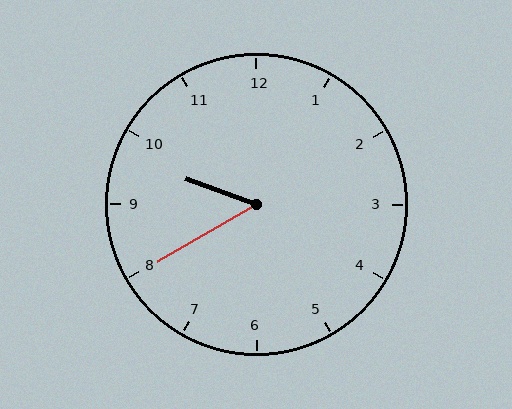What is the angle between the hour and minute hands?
Approximately 50 degrees.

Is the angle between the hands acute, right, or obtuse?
It is acute.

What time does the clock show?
9:40.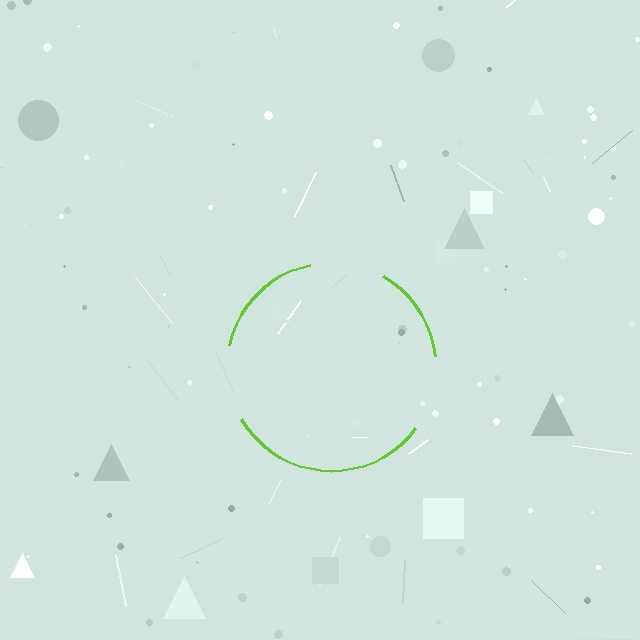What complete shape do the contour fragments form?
The contour fragments form a circle.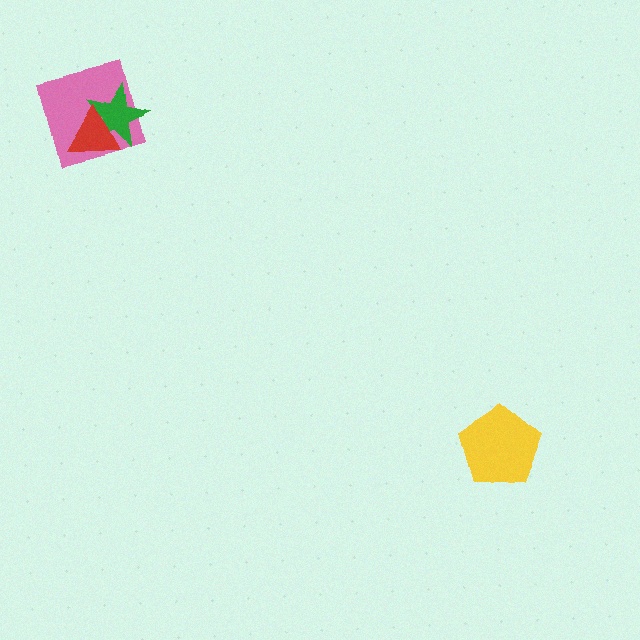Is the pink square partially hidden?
Yes, it is partially covered by another shape.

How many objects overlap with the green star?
2 objects overlap with the green star.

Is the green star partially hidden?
Yes, it is partially covered by another shape.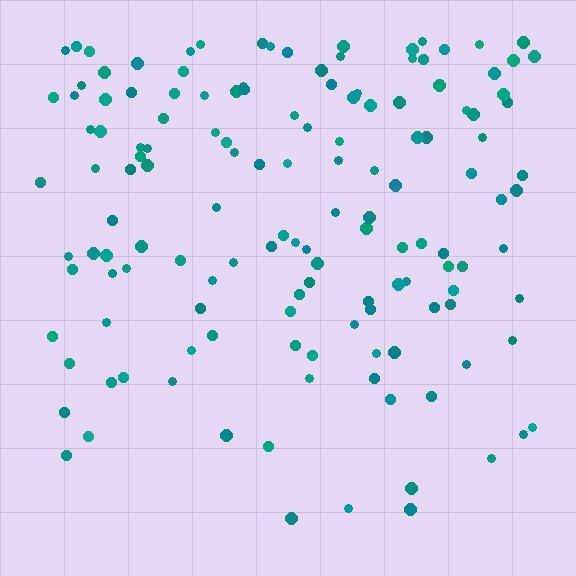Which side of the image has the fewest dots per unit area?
The bottom.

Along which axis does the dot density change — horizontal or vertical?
Vertical.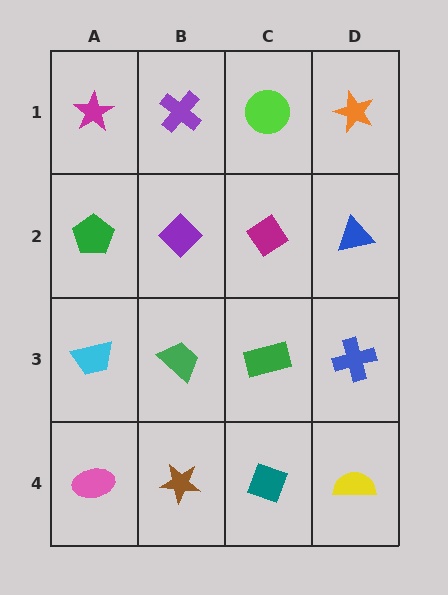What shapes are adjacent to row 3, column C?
A magenta diamond (row 2, column C), a teal diamond (row 4, column C), a green trapezoid (row 3, column B), a blue cross (row 3, column D).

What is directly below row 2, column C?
A green rectangle.